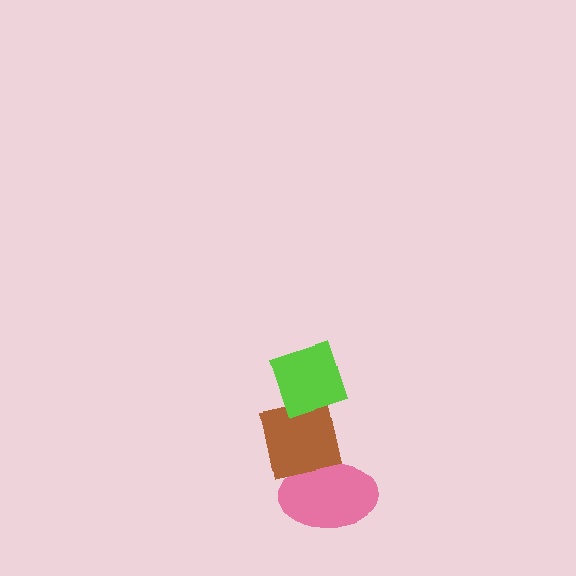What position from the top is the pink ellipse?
The pink ellipse is 3rd from the top.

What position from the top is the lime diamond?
The lime diamond is 1st from the top.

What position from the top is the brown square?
The brown square is 2nd from the top.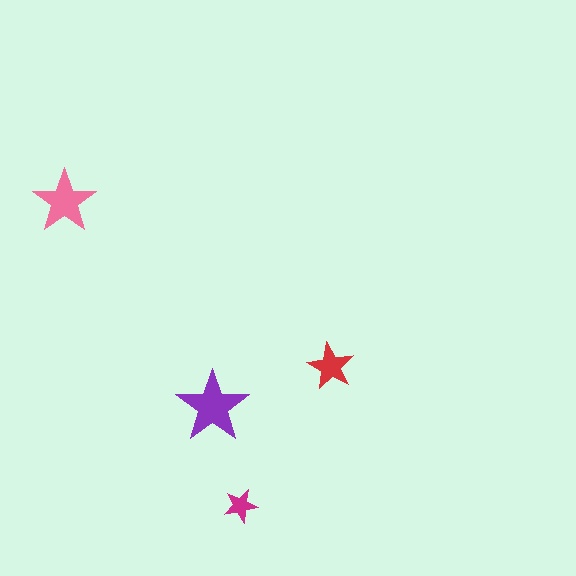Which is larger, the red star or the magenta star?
The red one.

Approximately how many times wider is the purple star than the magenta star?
About 2 times wider.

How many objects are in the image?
There are 4 objects in the image.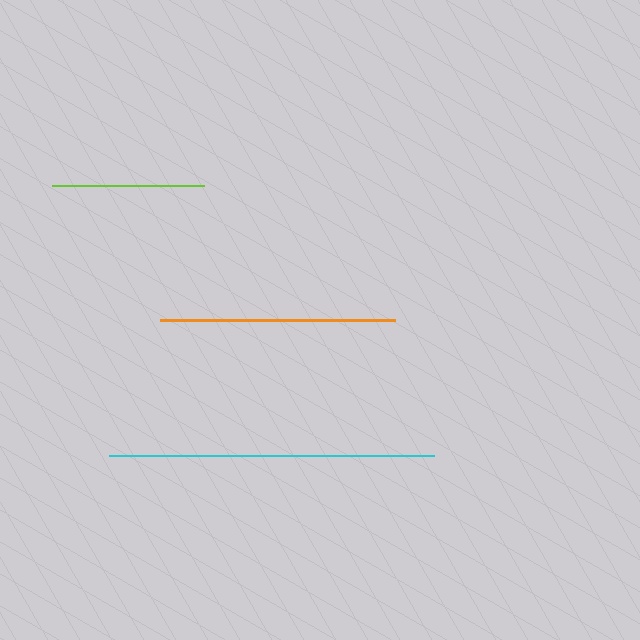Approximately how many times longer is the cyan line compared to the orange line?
The cyan line is approximately 1.4 times the length of the orange line.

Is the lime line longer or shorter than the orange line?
The orange line is longer than the lime line.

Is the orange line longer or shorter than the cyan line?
The cyan line is longer than the orange line.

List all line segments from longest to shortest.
From longest to shortest: cyan, orange, lime.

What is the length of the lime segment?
The lime segment is approximately 152 pixels long.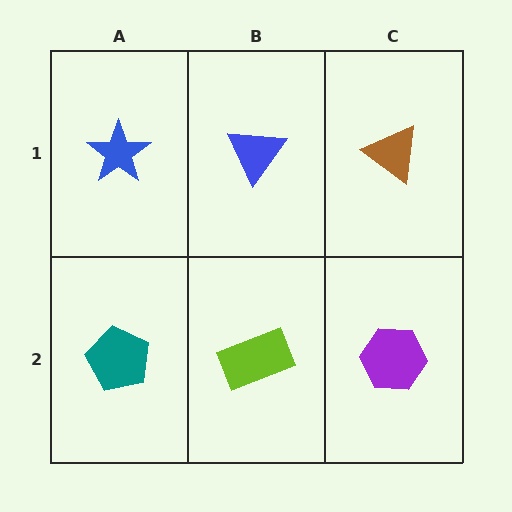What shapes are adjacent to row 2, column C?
A brown triangle (row 1, column C), a lime rectangle (row 2, column B).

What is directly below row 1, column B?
A lime rectangle.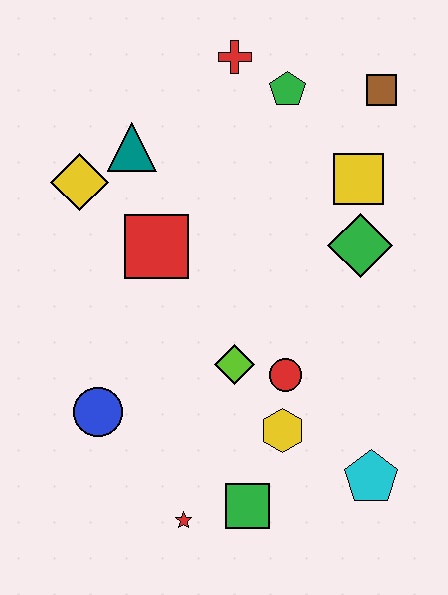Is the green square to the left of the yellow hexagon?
Yes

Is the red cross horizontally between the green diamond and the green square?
No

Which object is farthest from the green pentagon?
The red star is farthest from the green pentagon.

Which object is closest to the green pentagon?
The red cross is closest to the green pentagon.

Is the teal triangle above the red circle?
Yes